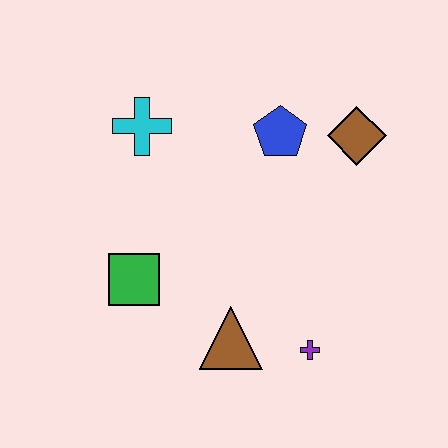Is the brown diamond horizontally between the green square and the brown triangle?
No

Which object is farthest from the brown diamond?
The green square is farthest from the brown diamond.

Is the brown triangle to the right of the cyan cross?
Yes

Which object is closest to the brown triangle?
The purple cross is closest to the brown triangle.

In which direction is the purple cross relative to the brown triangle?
The purple cross is to the right of the brown triangle.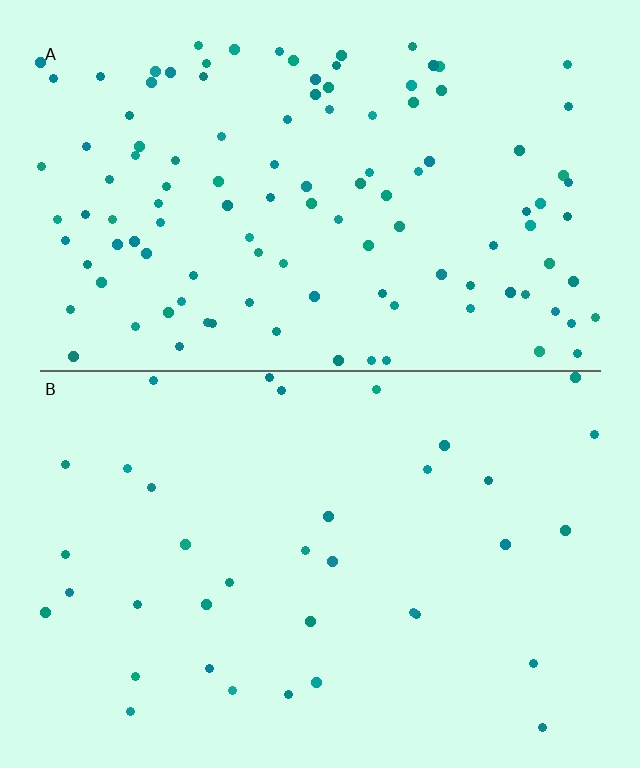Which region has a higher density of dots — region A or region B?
A (the top).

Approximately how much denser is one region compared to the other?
Approximately 3.2× — region A over region B.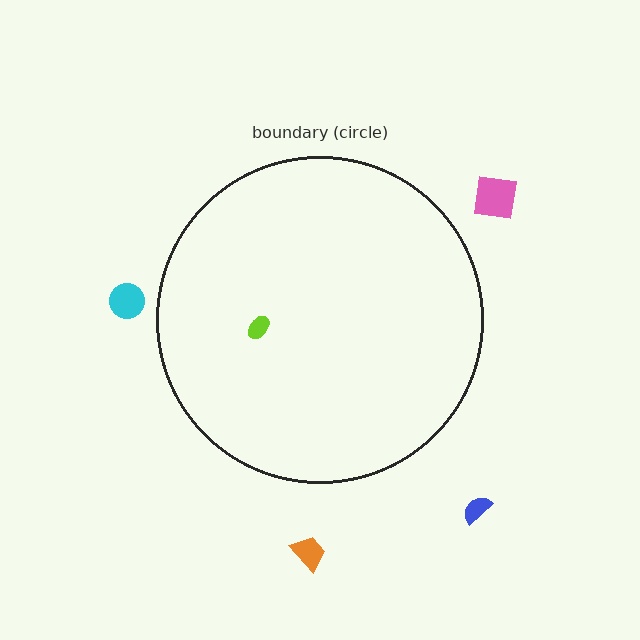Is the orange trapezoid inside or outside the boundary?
Outside.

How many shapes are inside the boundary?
1 inside, 4 outside.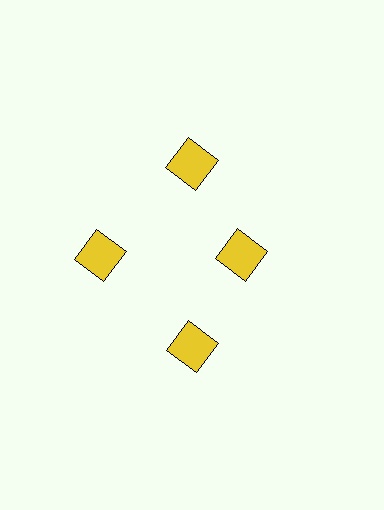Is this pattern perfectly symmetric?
No. The 4 yellow squares are arranged in a ring, but one element near the 3 o'clock position is pulled inward toward the center, breaking the 4-fold rotational symmetry.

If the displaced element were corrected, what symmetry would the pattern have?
It would have 4-fold rotational symmetry — the pattern would map onto itself every 90 degrees.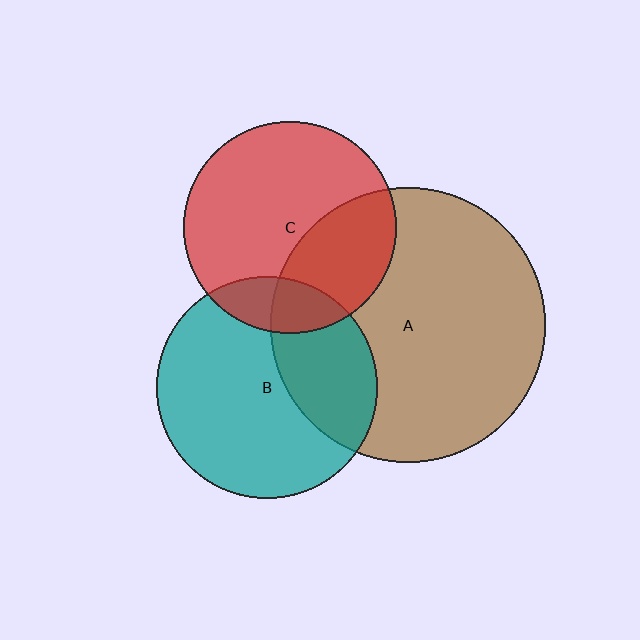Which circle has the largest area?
Circle A (brown).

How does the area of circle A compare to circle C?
Approximately 1.7 times.